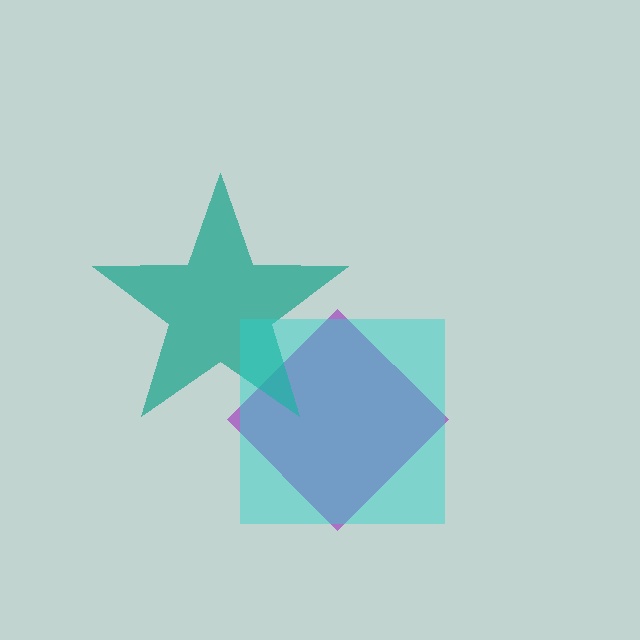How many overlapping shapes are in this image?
There are 3 overlapping shapes in the image.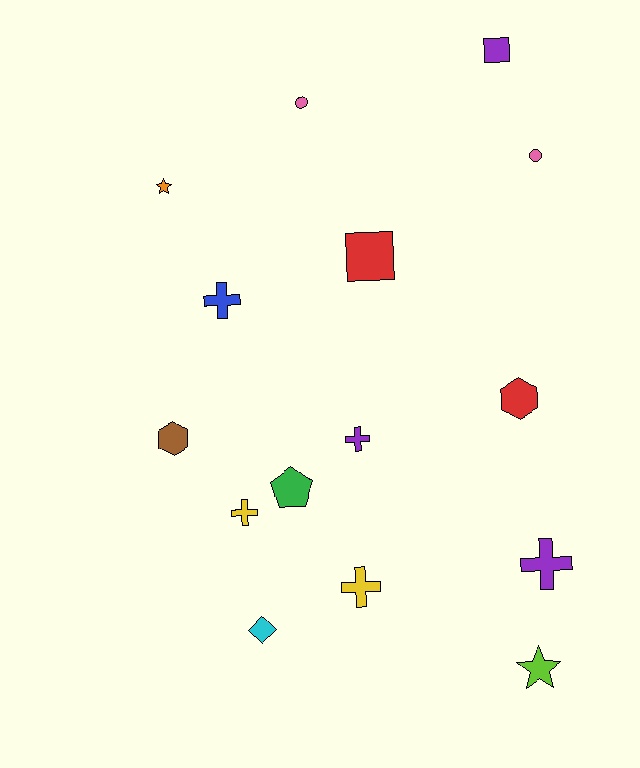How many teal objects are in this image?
There are no teal objects.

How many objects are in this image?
There are 15 objects.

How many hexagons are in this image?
There are 2 hexagons.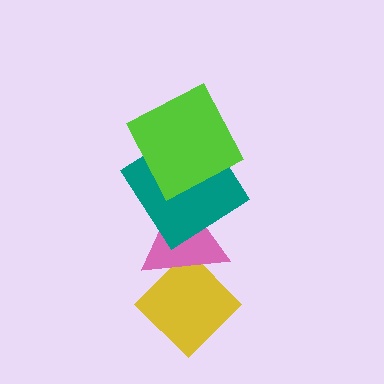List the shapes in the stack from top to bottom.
From top to bottom: the lime square, the teal diamond, the pink triangle, the yellow diamond.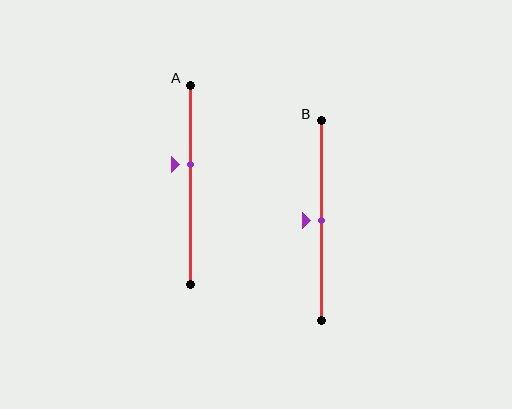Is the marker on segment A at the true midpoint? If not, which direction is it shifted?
No, the marker on segment A is shifted upward by about 10% of the segment length.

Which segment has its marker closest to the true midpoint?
Segment B has its marker closest to the true midpoint.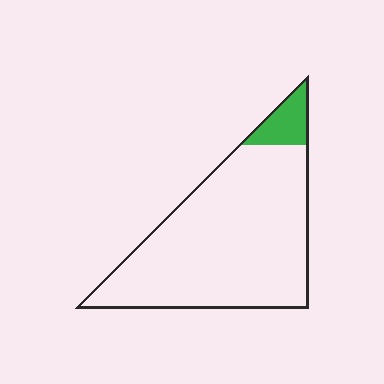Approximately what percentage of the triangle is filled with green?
Approximately 10%.